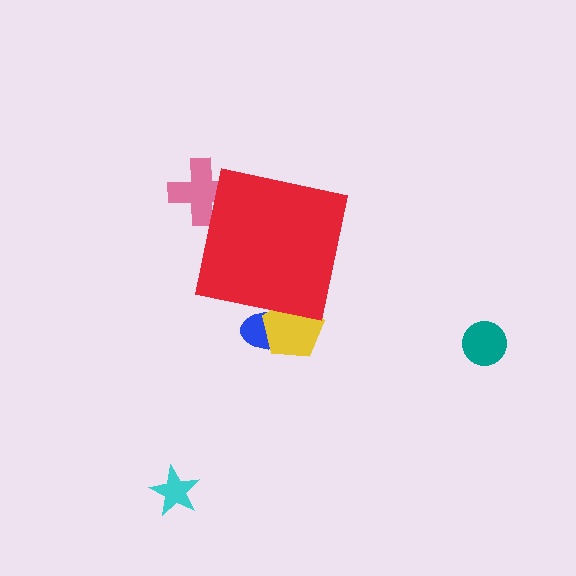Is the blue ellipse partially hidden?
Yes, the blue ellipse is partially hidden behind the red square.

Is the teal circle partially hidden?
No, the teal circle is fully visible.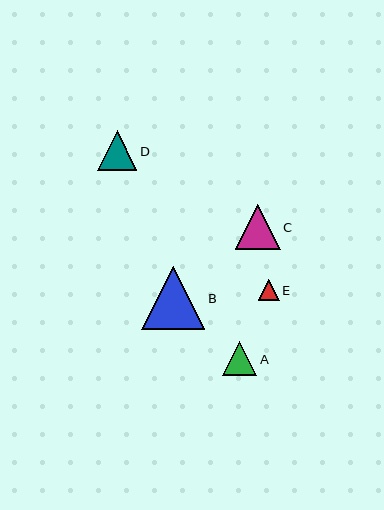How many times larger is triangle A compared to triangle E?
Triangle A is approximately 1.7 times the size of triangle E.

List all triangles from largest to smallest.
From largest to smallest: B, C, D, A, E.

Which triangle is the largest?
Triangle B is the largest with a size of approximately 63 pixels.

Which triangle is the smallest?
Triangle E is the smallest with a size of approximately 21 pixels.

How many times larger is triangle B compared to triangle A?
Triangle B is approximately 1.8 times the size of triangle A.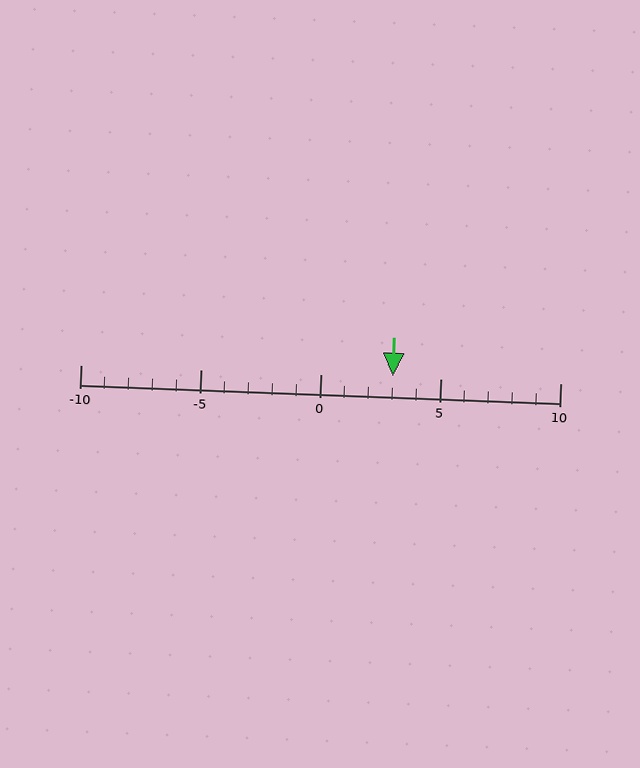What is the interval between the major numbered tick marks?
The major tick marks are spaced 5 units apart.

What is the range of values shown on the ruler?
The ruler shows values from -10 to 10.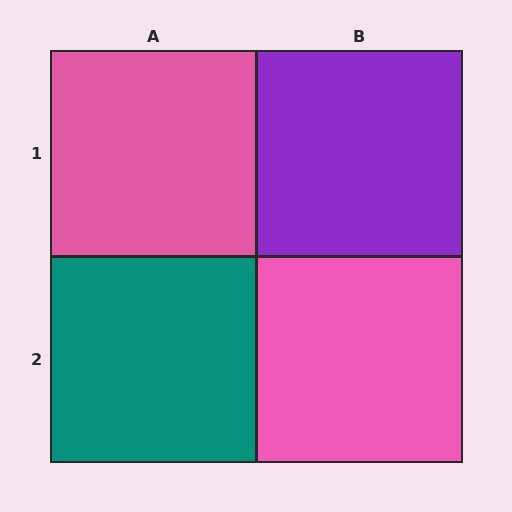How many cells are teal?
1 cell is teal.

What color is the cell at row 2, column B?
Pink.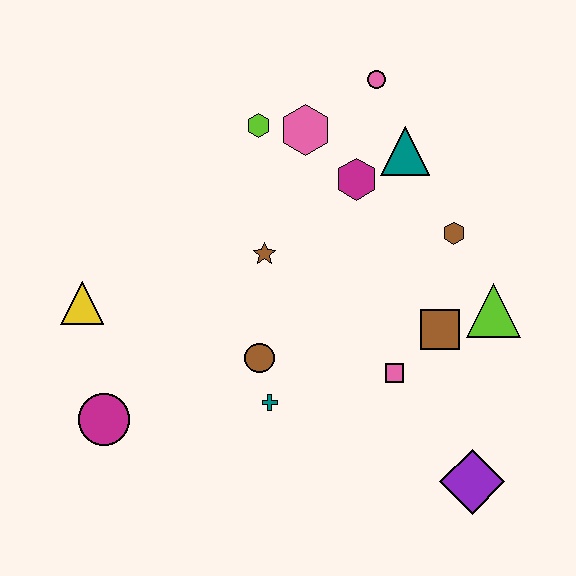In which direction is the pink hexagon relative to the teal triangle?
The pink hexagon is to the left of the teal triangle.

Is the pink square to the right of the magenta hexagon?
Yes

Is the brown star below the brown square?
No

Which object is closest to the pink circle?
The teal triangle is closest to the pink circle.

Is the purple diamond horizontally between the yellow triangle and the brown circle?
No